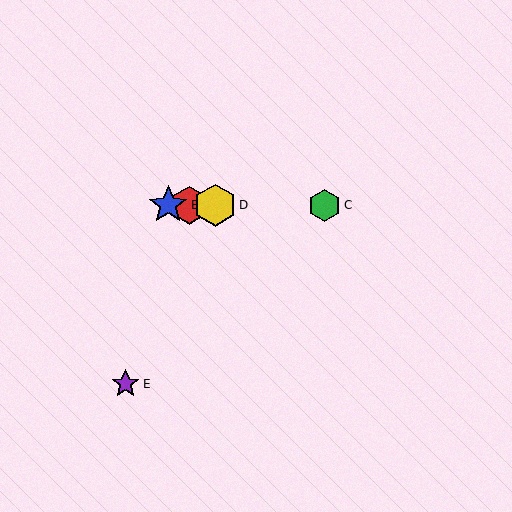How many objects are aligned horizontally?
4 objects (A, B, C, D) are aligned horizontally.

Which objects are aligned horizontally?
Objects A, B, C, D are aligned horizontally.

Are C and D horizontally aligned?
Yes, both are at y≈205.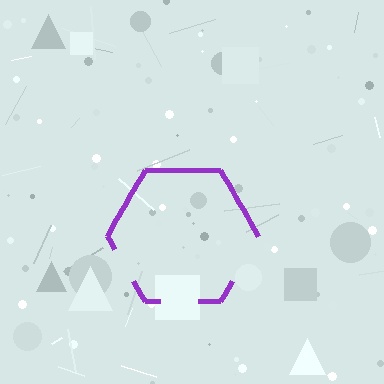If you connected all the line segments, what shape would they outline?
They would outline a hexagon.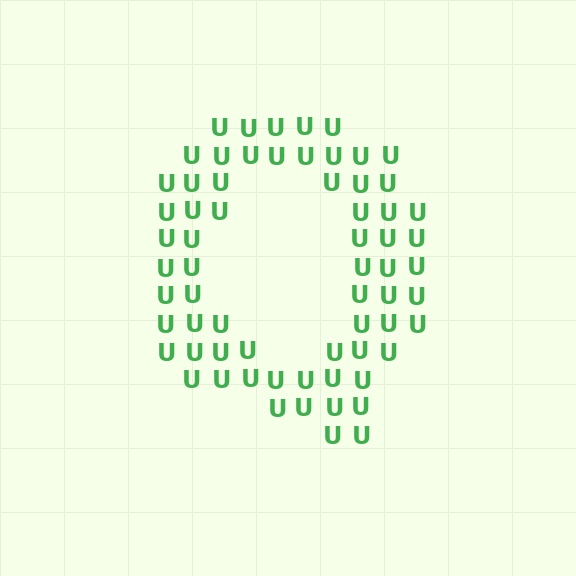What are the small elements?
The small elements are letter U's.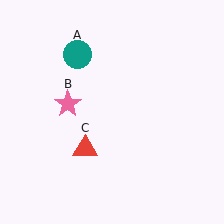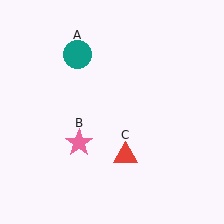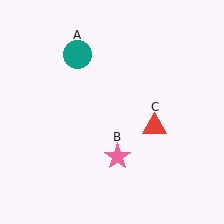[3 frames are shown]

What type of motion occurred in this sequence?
The pink star (object B), red triangle (object C) rotated counterclockwise around the center of the scene.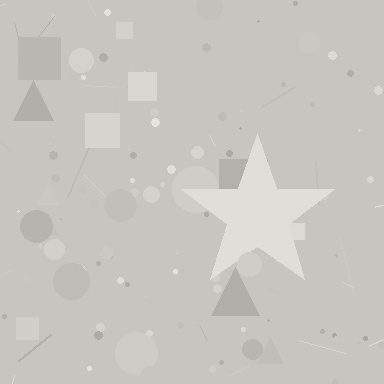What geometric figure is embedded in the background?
A star is embedded in the background.